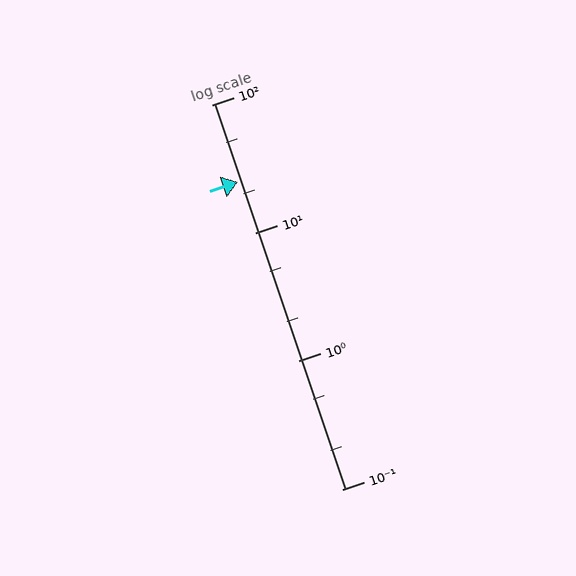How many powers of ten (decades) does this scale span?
The scale spans 3 decades, from 0.1 to 100.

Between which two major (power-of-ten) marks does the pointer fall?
The pointer is between 10 and 100.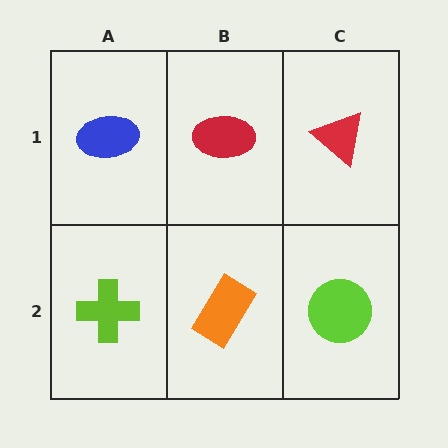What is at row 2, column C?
A lime circle.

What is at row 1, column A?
A blue ellipse.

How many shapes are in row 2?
3 shapes.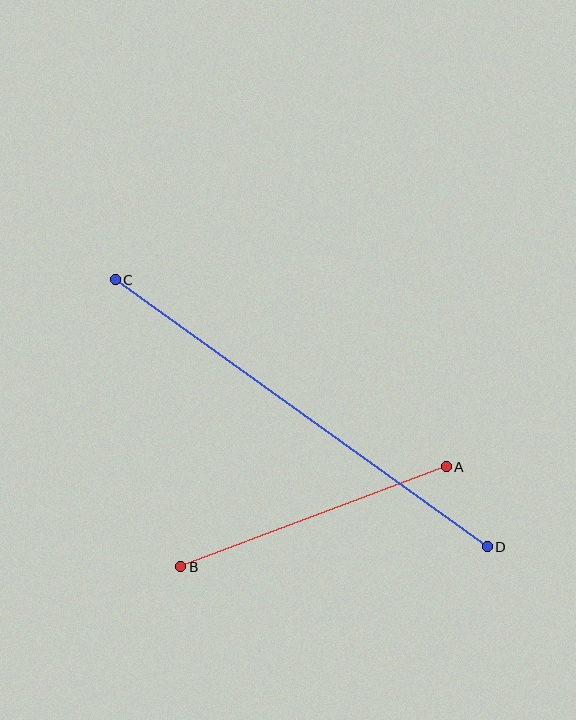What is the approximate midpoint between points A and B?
The midpoint is at approximately (314, 517) pixels.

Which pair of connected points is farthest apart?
Points C and D are farthest apart.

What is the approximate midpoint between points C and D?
The midpoint is at approximately (301, 413) pixels.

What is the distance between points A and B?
The distance is approximately 284 pixels.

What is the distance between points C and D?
The distance is approximately 458 pixels.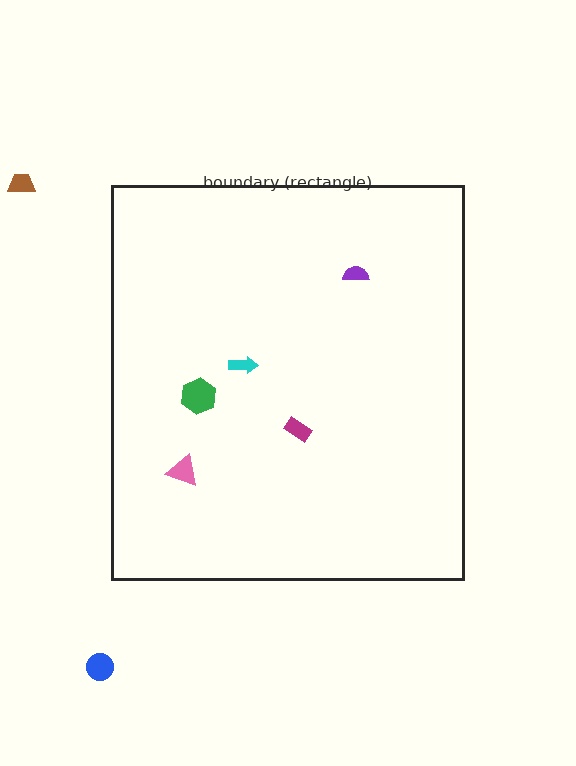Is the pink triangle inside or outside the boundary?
Inside.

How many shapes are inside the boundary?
5 inside, 2 outside.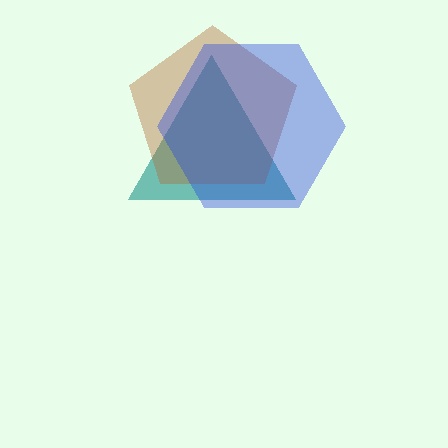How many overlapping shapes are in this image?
There are 3 overlapping shapes in the image.